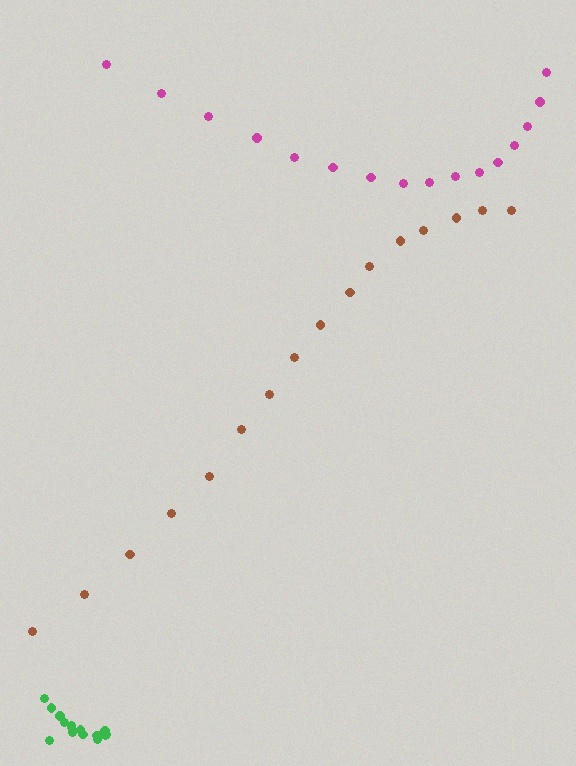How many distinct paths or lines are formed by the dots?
There are 3 distinct paths.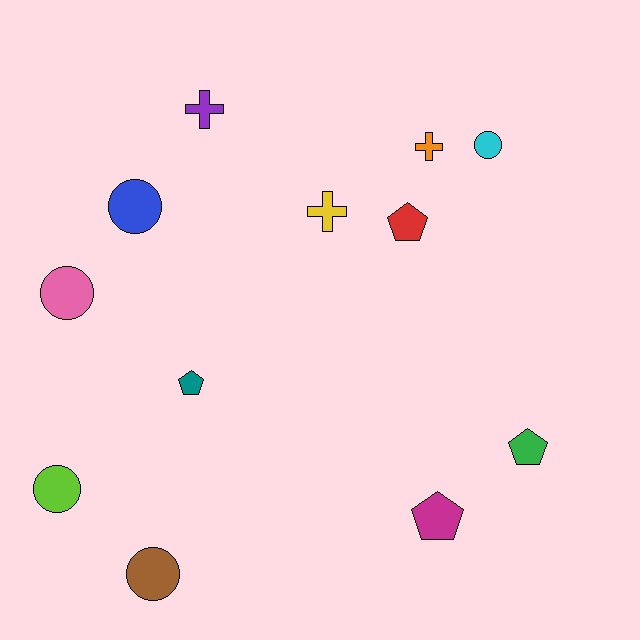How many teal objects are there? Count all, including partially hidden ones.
There is 1 teal object.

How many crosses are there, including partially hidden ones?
There are 3 crosses.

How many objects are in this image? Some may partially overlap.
There are 12 objects.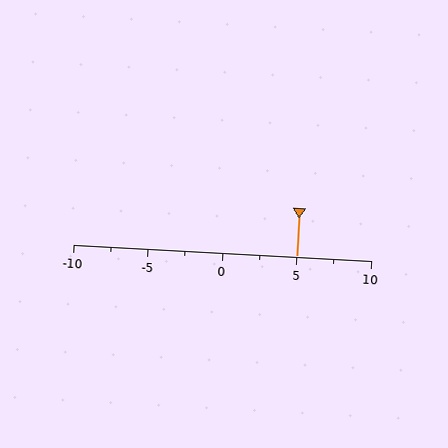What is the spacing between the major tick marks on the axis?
The major ticks are spaced 5 apart.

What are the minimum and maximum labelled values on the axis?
The axis runs from -10 to 10.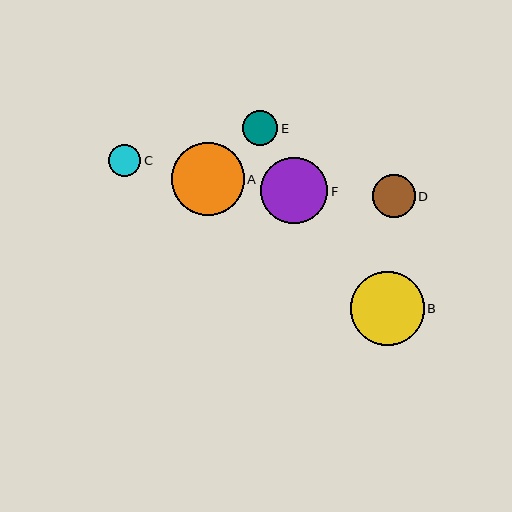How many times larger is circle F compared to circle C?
Circle F is approximately 2.1 times the size of circle C.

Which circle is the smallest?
Circle C is the smallest with a size of approximately 32 pixels.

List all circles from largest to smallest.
From largest to smallest: B, A, F, D, E, C.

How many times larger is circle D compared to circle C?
Circle D is approximately 1.4 times the size of circle C.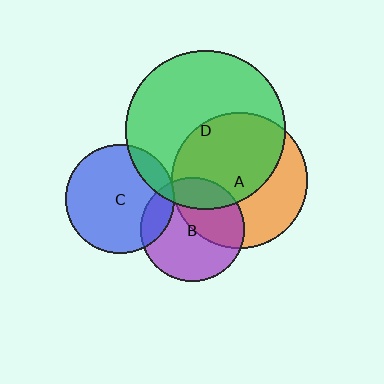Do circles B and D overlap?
Yes.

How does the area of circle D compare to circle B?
Approximately 2.4 times.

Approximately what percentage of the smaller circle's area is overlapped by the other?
Approximately 20%.